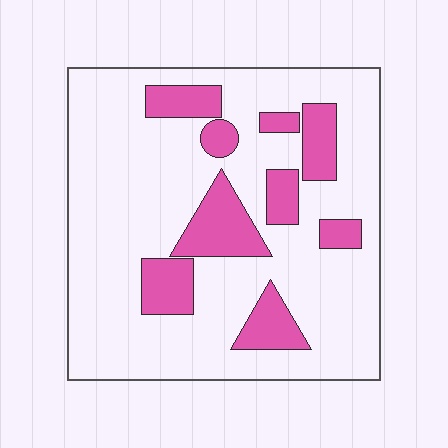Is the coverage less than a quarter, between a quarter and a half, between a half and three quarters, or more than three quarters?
Less than a quarter.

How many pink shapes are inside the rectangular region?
9.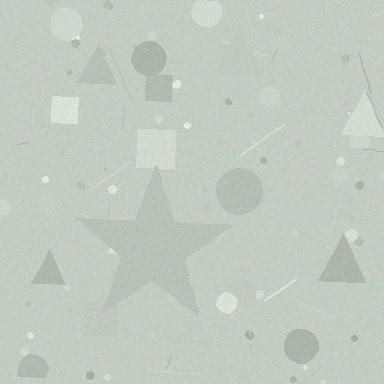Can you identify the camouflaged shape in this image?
The camouflaged shape is a star.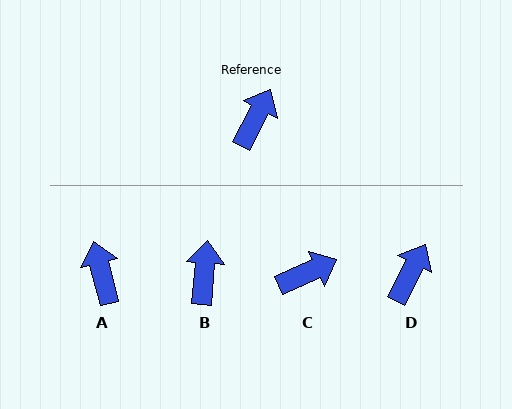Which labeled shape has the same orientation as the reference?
D.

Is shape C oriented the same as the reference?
No, it is off by about 38 degrees.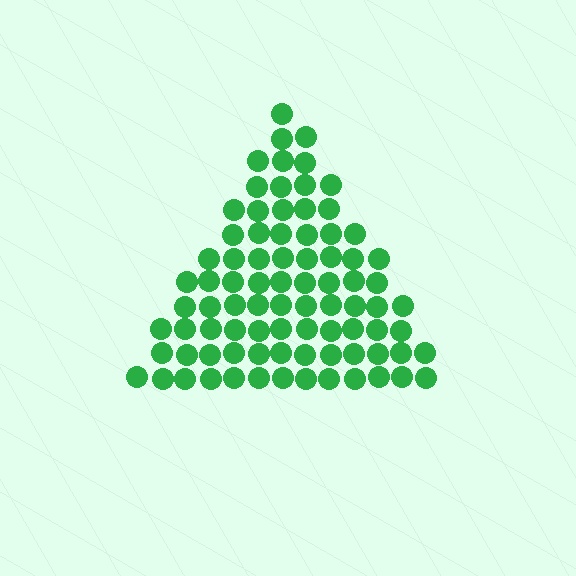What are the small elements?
The small elements are circles.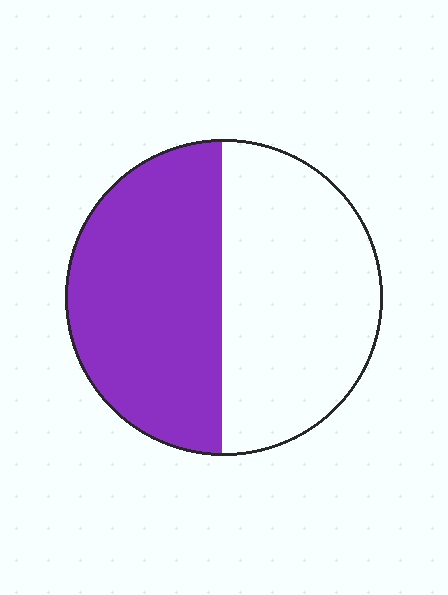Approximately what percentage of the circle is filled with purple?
Approximately 50%.